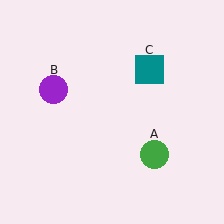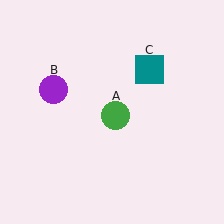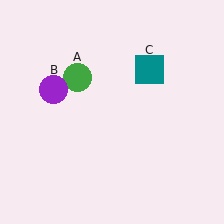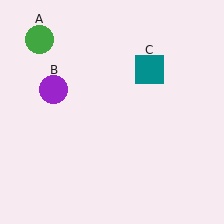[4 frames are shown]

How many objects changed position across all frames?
1 object changed position: green circle (object A).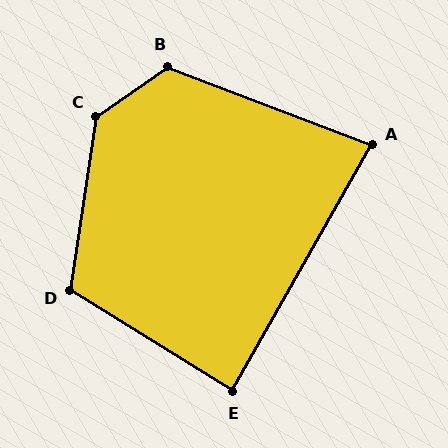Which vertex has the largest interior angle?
C, at approximately 133 degrees.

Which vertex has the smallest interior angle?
A, at approximately 82 degrees.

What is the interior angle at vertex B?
Approximately 124 degrees (obtuse).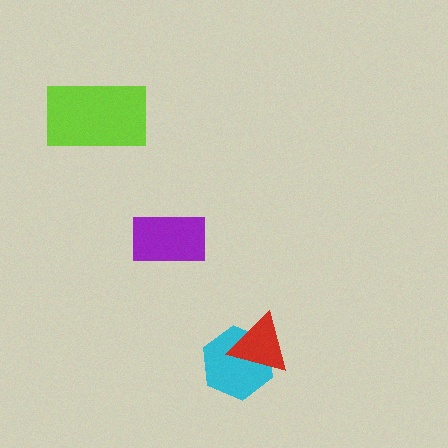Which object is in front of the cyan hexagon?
The red triangle is in front of the cyan hexagon.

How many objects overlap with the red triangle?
1 object overlaps with the red triangle.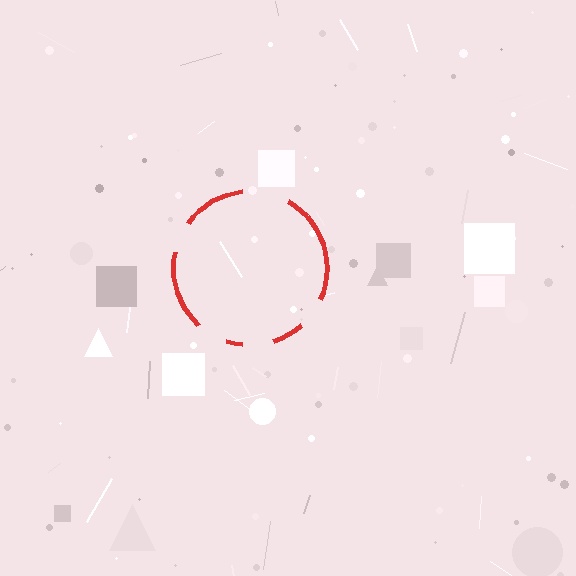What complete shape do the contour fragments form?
The contour fragments form a circle.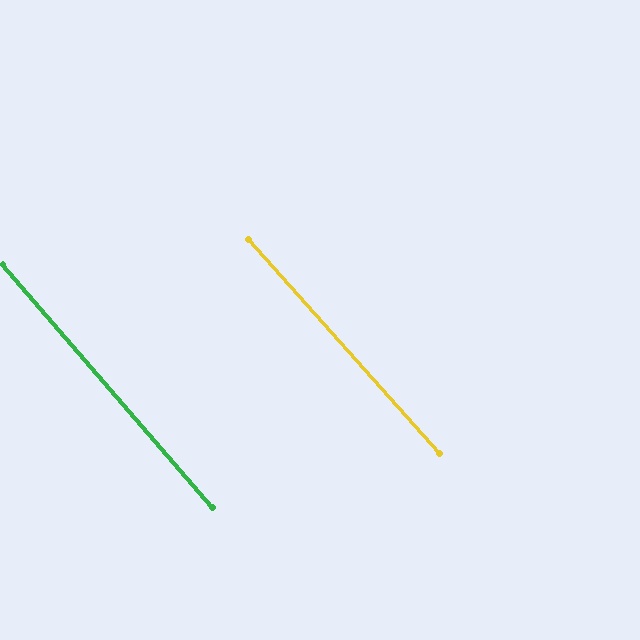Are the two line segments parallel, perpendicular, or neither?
Parallel — their directions differ by only 0.9°.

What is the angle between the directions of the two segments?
Approximately 1 degree.